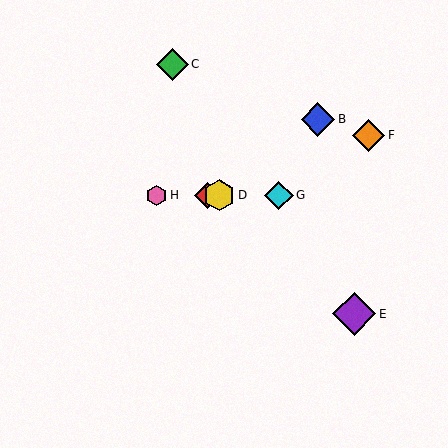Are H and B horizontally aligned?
No, H is at y≈195 and B is at y≈119.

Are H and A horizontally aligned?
Yes, both are at y≈195.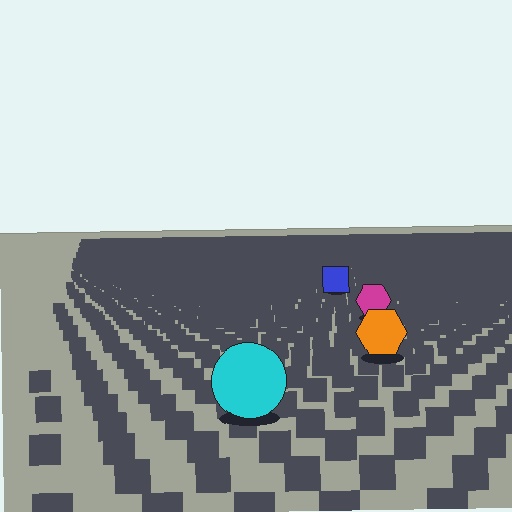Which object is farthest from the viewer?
The blue square is farthest from the viewer. It appears smaller and the ground texture around it is denser.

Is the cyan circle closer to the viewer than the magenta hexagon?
Yes. The cyan circle is closer — you can tell from the texture gradient: the ground texture is coarser near it.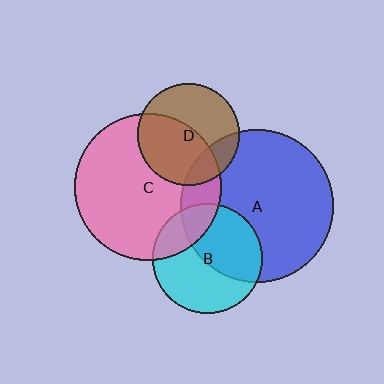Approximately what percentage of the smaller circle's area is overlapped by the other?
Approximately 50%.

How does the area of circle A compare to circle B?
Approximately 1.9 times.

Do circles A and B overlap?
Yes.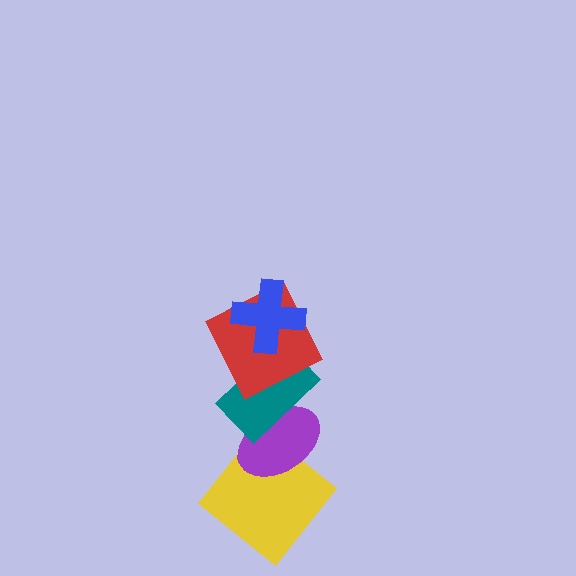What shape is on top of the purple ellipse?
The teal rectangle is on top of the purple ellipse.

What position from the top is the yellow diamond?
The yellow diamond is 5th from the top.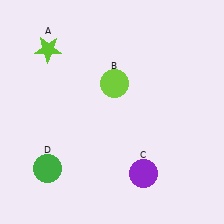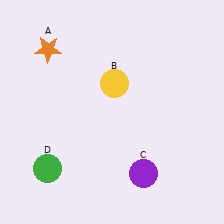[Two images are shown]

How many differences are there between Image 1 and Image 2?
There are 2 differences between the two images.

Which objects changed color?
A changed from lime to orange. B changed from lime to yellow.